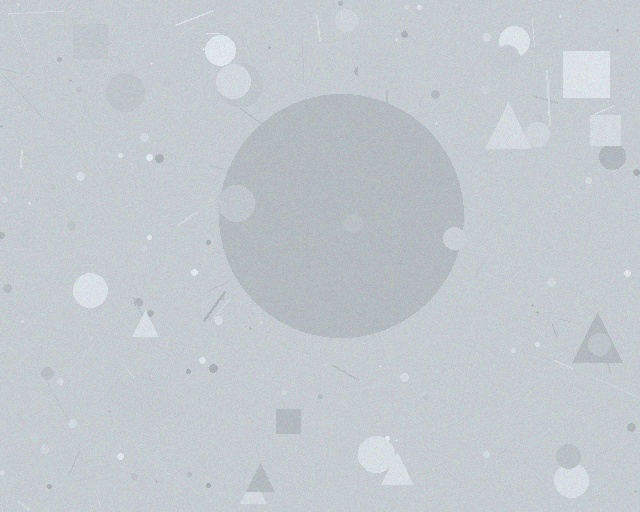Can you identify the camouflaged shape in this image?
The camouflaged shape is a circle.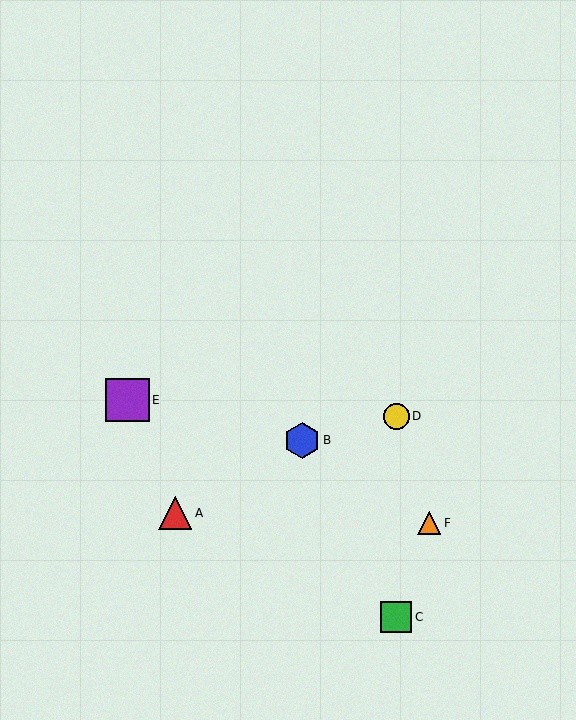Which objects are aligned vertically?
Objects C, D are aligned vertically.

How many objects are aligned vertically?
2 objects (C, D) are aligned vertically.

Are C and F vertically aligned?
No, C is at x≈396 and F is at x≈429.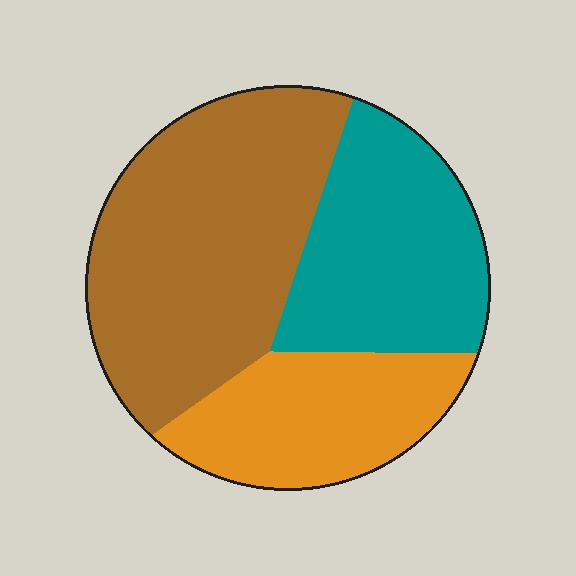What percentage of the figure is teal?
Teal covers around 30% of the figure.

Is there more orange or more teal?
Teal.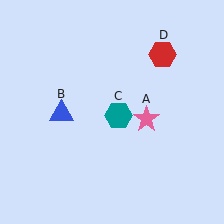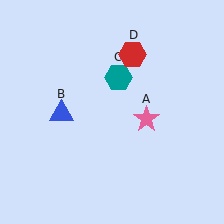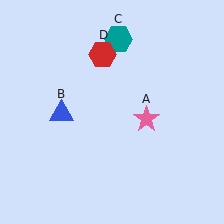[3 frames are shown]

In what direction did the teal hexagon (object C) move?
The teal hexagon (object C) moved up.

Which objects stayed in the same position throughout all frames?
Pink star (object A) and blue triangle (object B) remained stationary.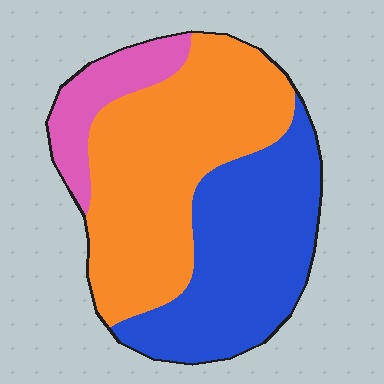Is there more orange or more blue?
Orange.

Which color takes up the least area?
Pink, at roughly 15%.